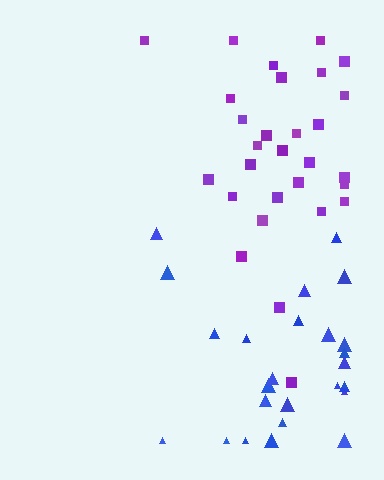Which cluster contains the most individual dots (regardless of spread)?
Purple (29).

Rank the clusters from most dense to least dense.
blue, purple.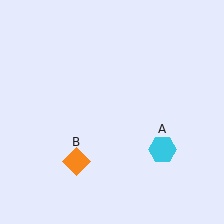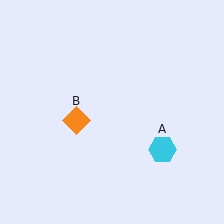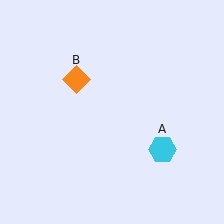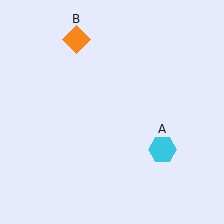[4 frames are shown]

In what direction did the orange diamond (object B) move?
The orange diamond (object B) moved up.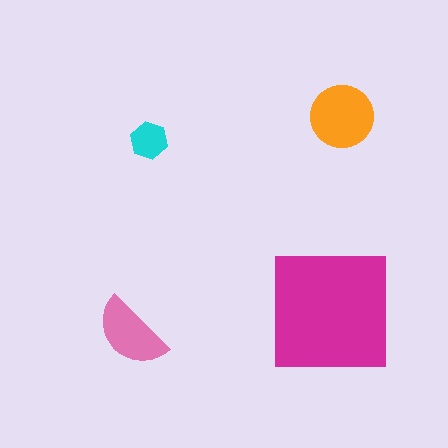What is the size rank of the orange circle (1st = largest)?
2nd.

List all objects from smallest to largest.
The cyan hexagon, the pink semicircle, the orange circle, the magenta square.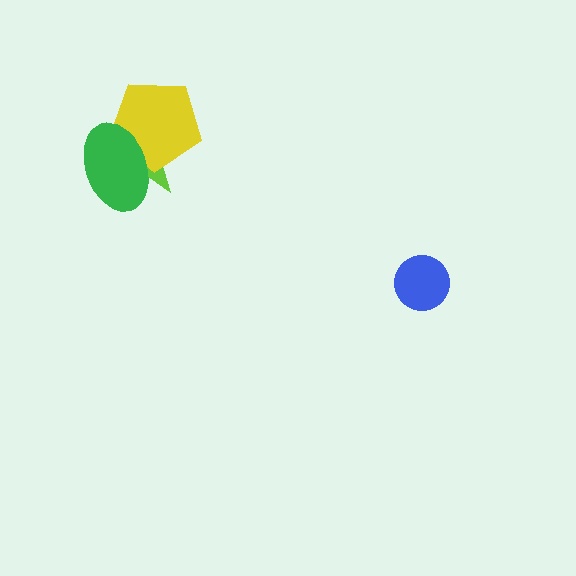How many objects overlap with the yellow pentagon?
2 objects overlap with the yellow pentagon.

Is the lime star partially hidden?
Yes, it is partially covered by another shape.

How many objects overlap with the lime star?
2 objects overlap with the lime star.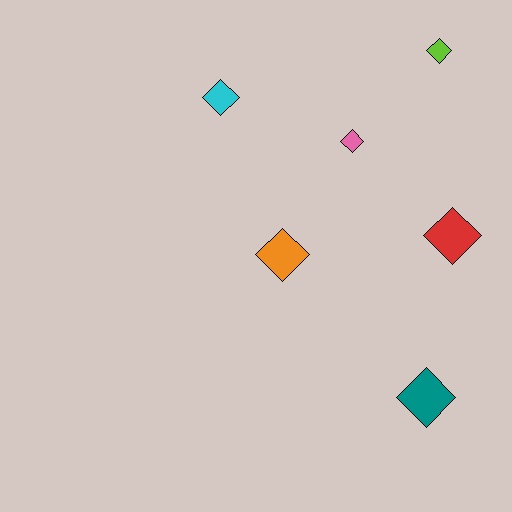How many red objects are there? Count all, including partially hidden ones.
There is 1 red object.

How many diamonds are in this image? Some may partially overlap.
There are 6 diamonds.